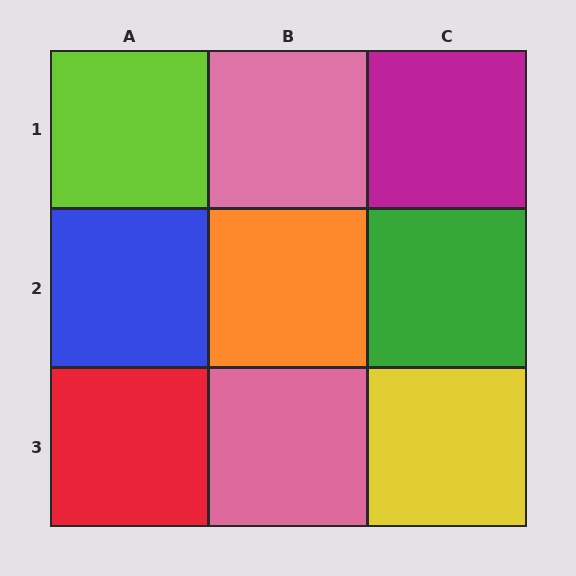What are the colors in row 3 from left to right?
Red, pink, yellow.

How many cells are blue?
1 cell is blue.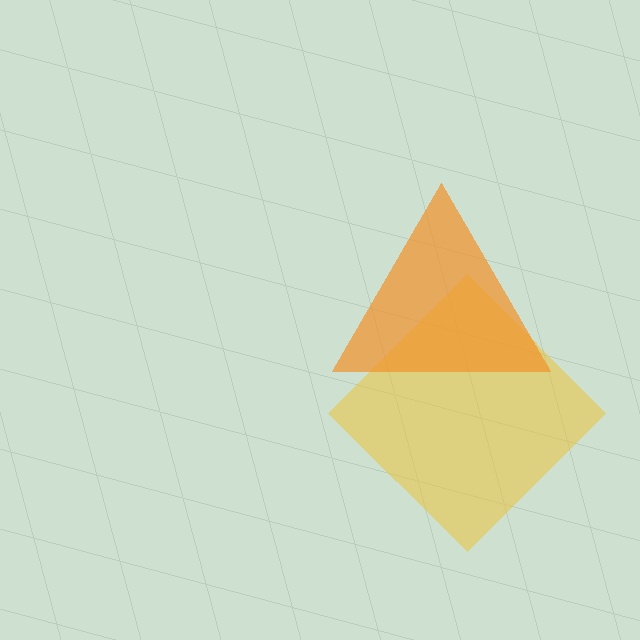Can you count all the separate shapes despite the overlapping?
Yes, there are 2 separate shapes.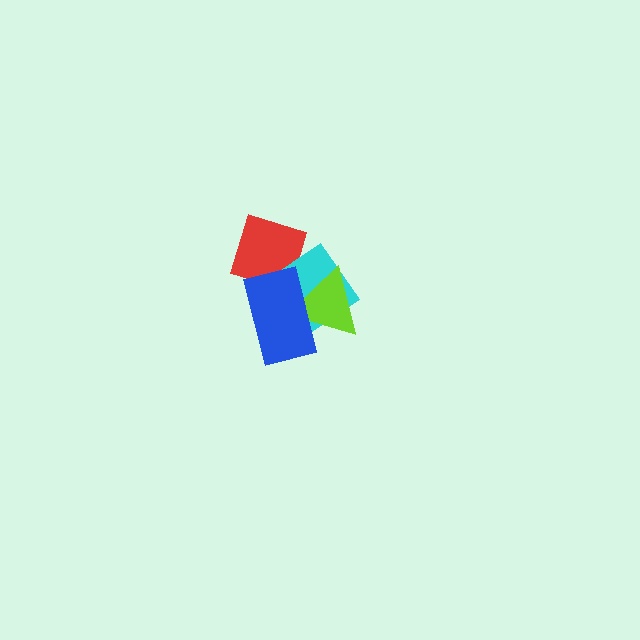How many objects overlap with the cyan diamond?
3 objects overlap with the cyan diamond.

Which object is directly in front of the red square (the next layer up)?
The cyan diamond is directly in front of the red square.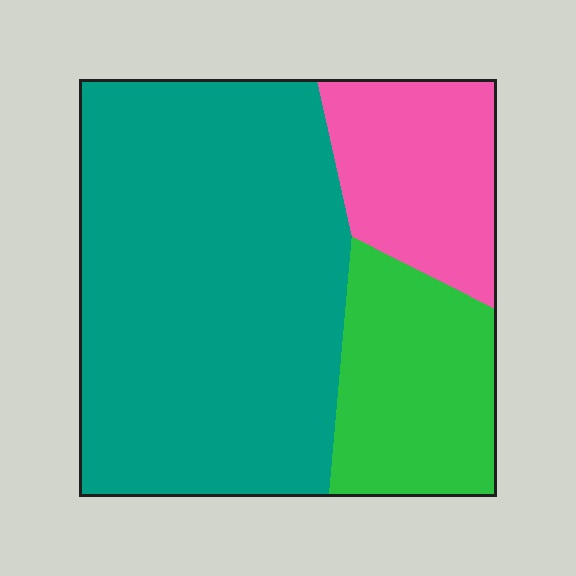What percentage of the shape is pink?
Pink takes up between a sixth and a third of the shape.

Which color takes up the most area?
Teal, at roughly 60%.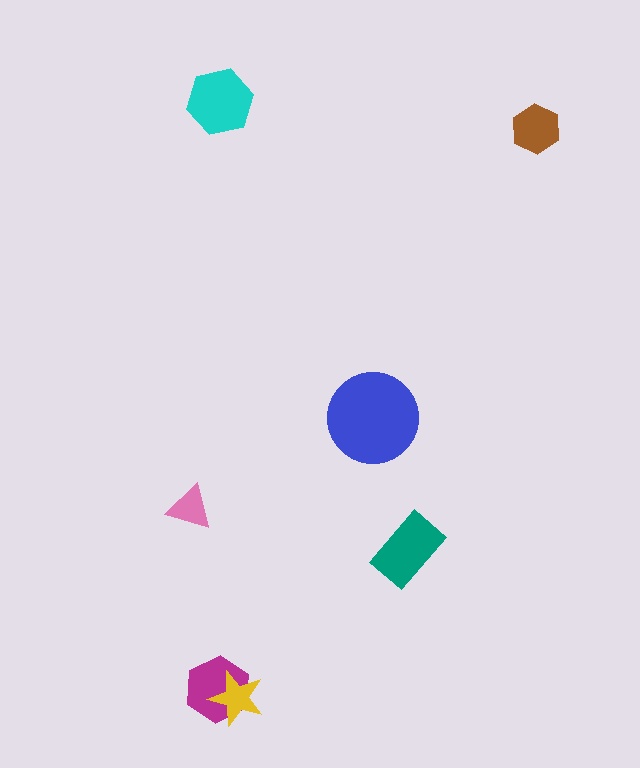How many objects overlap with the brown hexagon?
0 objects overlap with the brown hexagon.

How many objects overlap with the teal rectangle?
0 objects overlap with the teal rectangle.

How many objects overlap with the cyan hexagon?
0 objects overlap with the cyan hexagon.